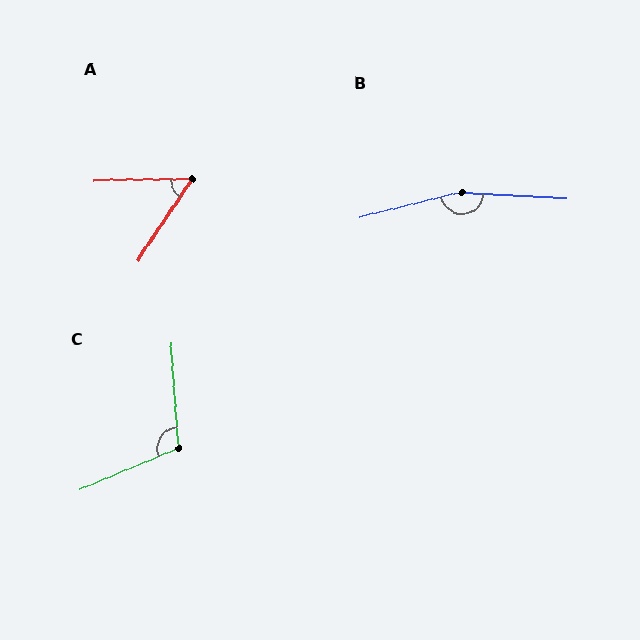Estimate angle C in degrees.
Approximately 109 degrees.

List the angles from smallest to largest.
A (56°), C (109°), B (163°).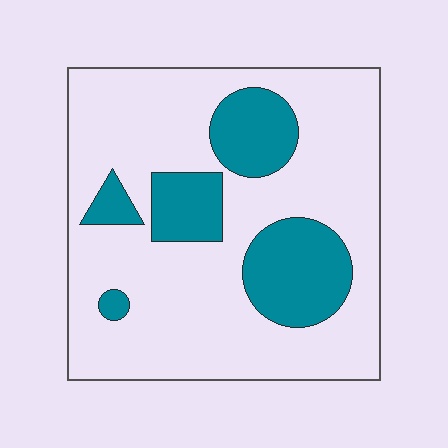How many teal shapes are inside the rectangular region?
5.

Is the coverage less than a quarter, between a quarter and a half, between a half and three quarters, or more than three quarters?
Less than a quarter.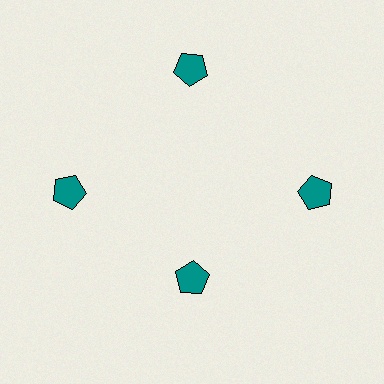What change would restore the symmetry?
The symmetry would be restored by moving it outward, back onto the ring so that all 4 pentagons sit at equal angles and equal distance from the center.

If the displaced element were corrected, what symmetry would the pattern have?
It would have 4-fold rotational symmetry — the pattern would map onto itself every 90 degrees.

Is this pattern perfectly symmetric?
No. The 4 teal pentagons are arranged in a ring, but one element near the 6 o'clock position is pulled inward toward the center, breaking the 4-fold rotational symmetry.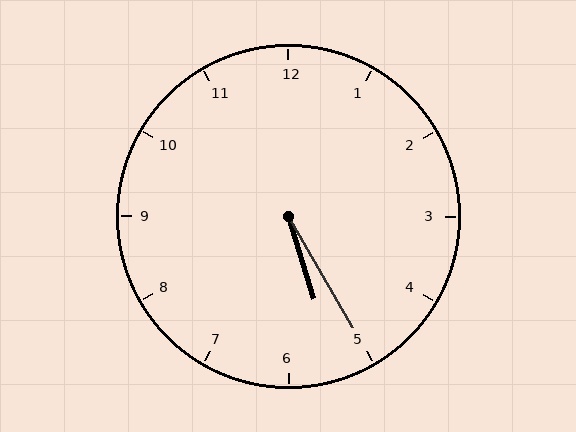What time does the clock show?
5:25.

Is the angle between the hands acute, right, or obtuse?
It is acute.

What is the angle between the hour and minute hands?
Approximately 12 degrees.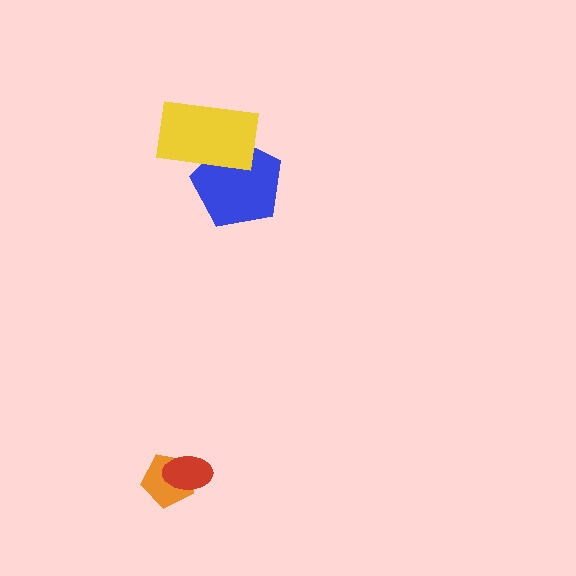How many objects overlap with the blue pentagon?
1 object overlaps with the blue pentagon.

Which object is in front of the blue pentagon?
The yellow rectangle is in front of the blue pentagon.